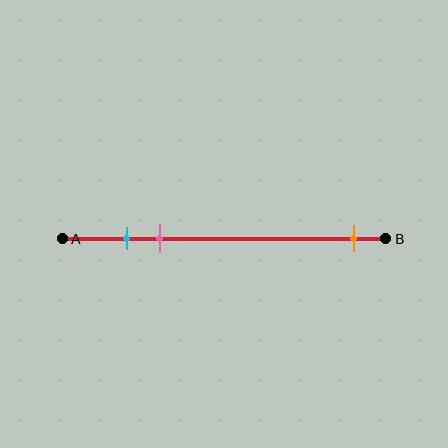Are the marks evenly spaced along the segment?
No, the marks are not evenly spaced.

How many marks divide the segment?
There are 3 marks dividing the segment.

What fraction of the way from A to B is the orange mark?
The orange mark is approximately 90% (0.9) of the way from A to B.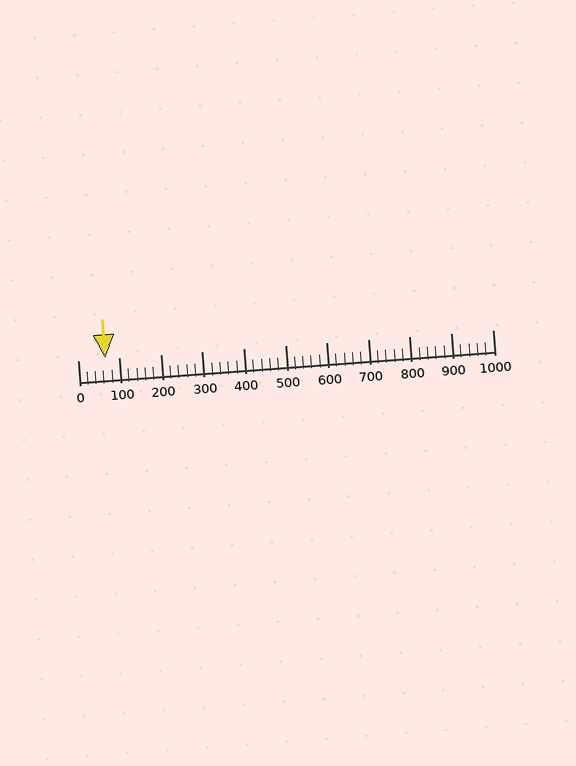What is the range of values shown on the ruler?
The ruler shows values from 0 to 1000.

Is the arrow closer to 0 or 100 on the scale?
The arrow is closer to 100.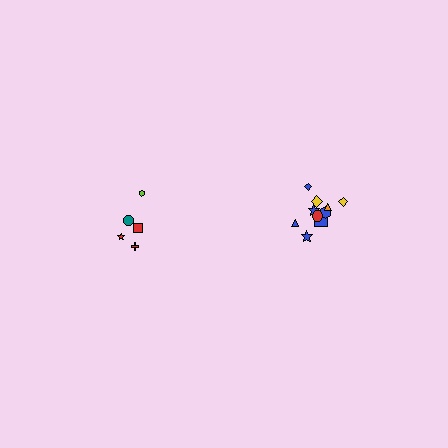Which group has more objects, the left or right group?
The right group.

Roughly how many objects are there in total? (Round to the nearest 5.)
Roughly 15 objects in total.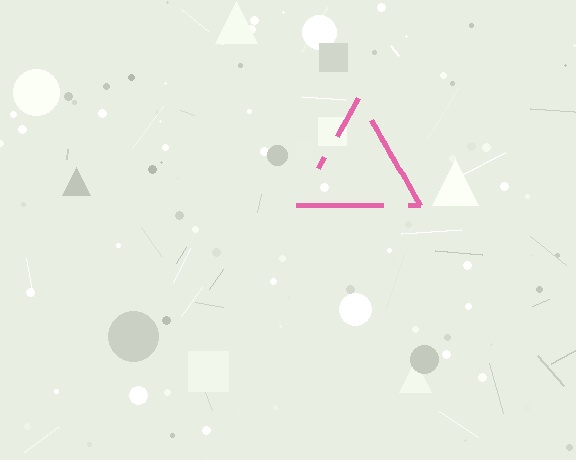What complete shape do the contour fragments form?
The contour fragments form a triangle.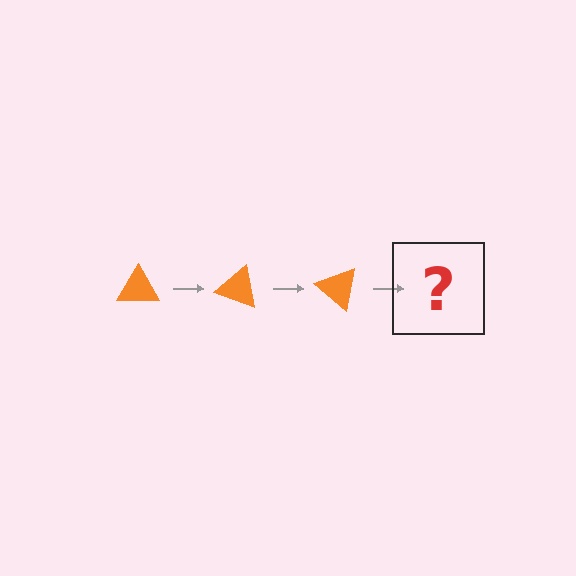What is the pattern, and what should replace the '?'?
The pattern is that the triangle rotates 20 degrees each step. The '?' should be an orange triangle rotated 60 degrees.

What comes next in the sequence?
The next element should be an orange triangle rotated 60 degrees.